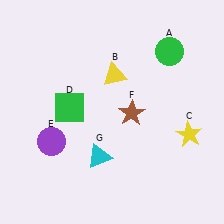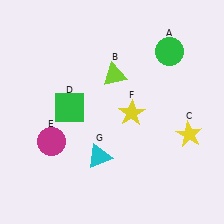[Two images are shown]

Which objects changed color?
B changed from yellow to lime. E changed from purple to magenta. F changed from brown to yellow.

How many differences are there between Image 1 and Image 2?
There are 3 differences between the two images.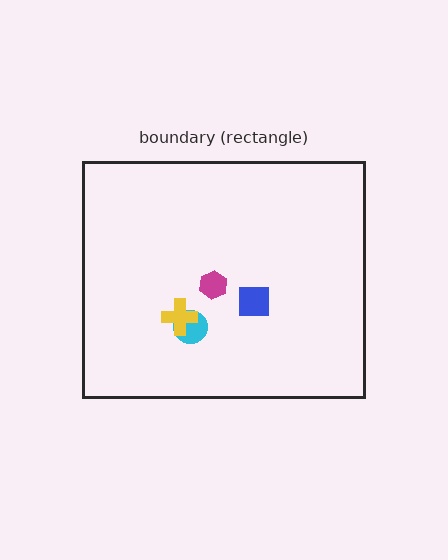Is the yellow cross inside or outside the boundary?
Inside.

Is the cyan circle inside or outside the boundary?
Inside.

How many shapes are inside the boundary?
4 inside, 0 outside.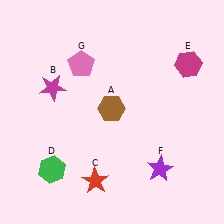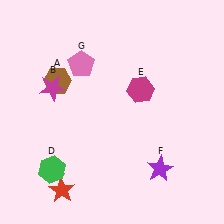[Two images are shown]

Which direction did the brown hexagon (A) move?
The brown hexagon (A) moved left.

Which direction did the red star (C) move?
The red star (C) moved left.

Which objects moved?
The objects that moved are: the brown hexagon (A), the red star (C), the magenta hexagon (E).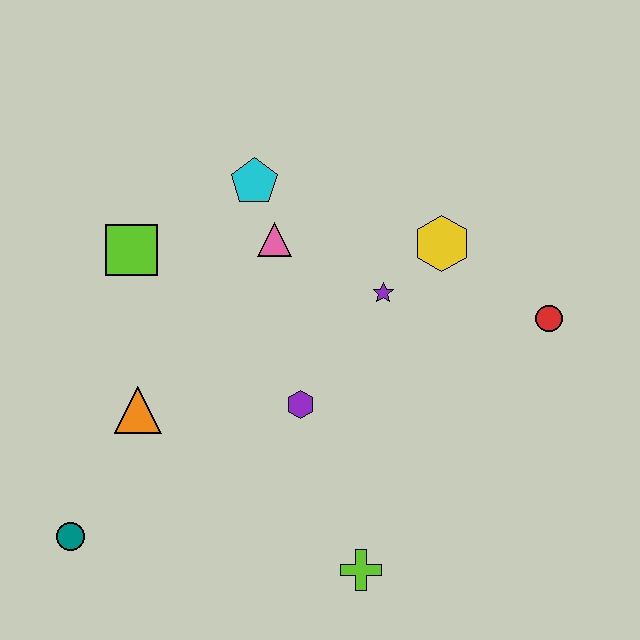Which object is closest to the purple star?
The yellow hexagon is closest to the purple star.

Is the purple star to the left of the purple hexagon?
No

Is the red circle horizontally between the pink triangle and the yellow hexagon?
No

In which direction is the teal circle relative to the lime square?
The teal circle is below the lime square.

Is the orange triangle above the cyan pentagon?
No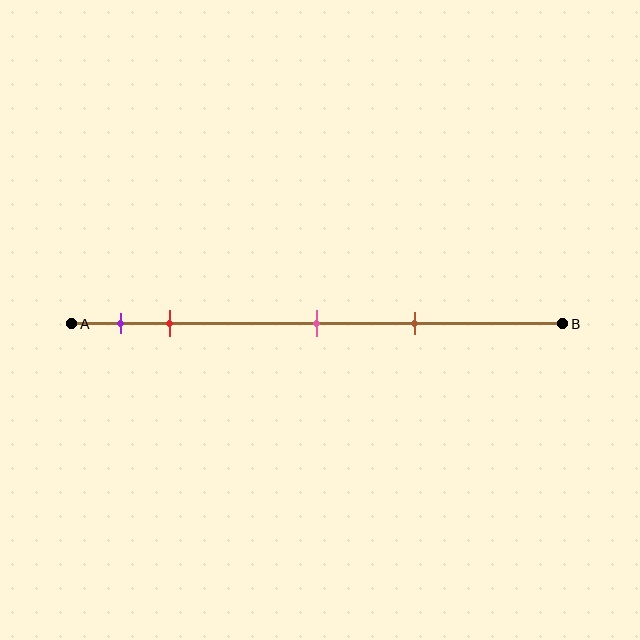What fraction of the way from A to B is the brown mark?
The brown mark is approximately 70% (0.7) of the way from A to B.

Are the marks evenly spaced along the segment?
No, the marks are not evenly spaced.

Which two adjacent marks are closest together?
The purple and red marks are the closest adjacent pair.